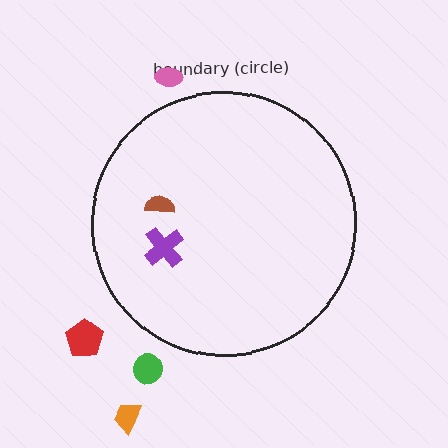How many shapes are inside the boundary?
2 inside, 4 outside.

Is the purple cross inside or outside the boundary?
Inside.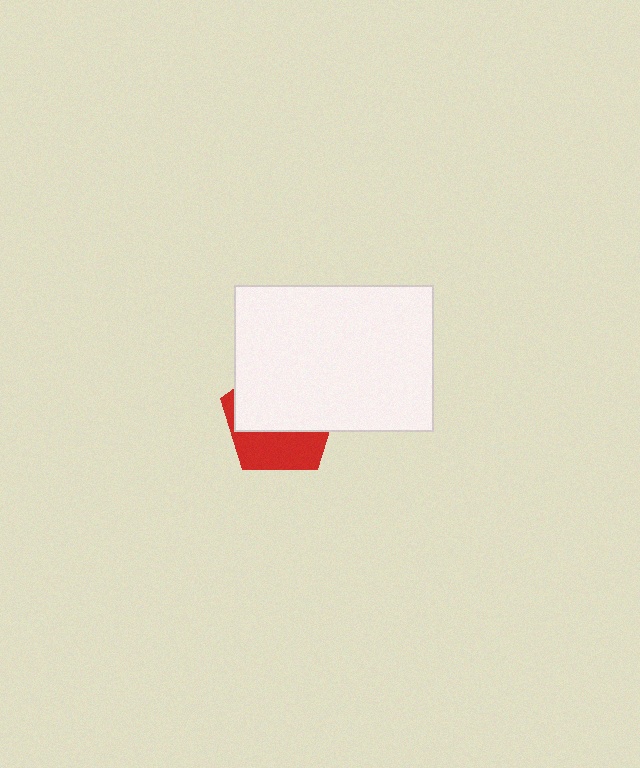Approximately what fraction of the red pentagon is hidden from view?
Roughly 62% of the red pentagon is hidden behind the white rectangle.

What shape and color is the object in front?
The object in front is a white rectangle.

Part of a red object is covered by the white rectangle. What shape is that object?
It is a pentagon.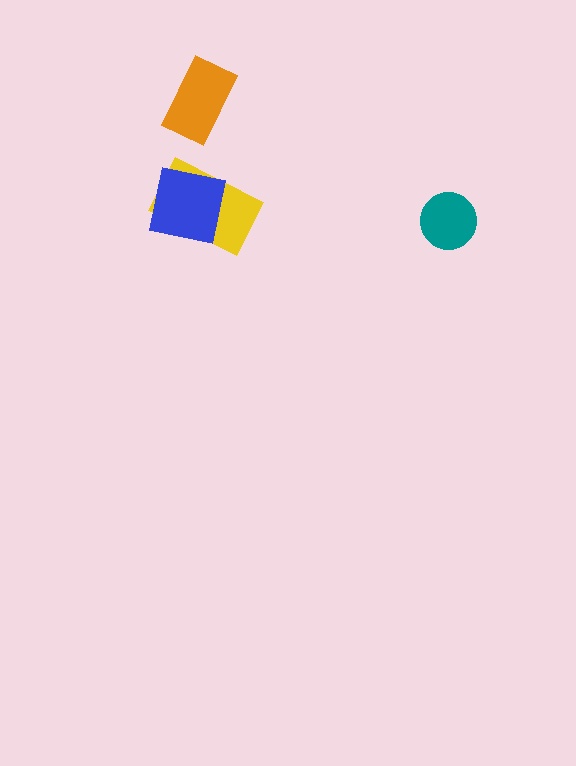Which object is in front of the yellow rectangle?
The blue square is in front of the yellow rectangle.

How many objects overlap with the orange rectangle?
0 objects overlap with the orange rectangle.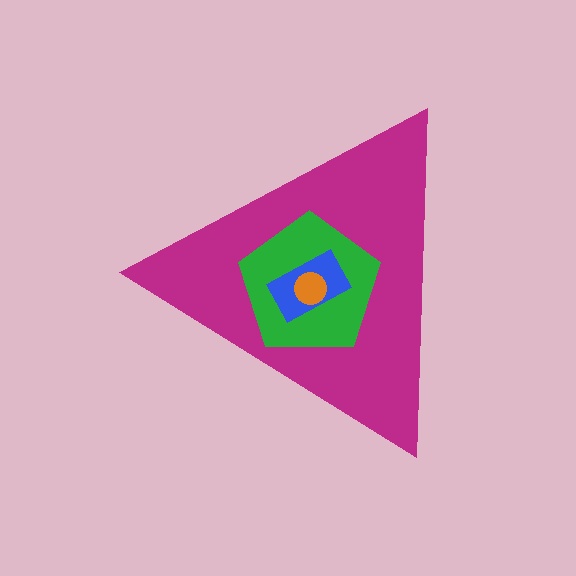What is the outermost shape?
The magenta triangle.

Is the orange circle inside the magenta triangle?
Yes.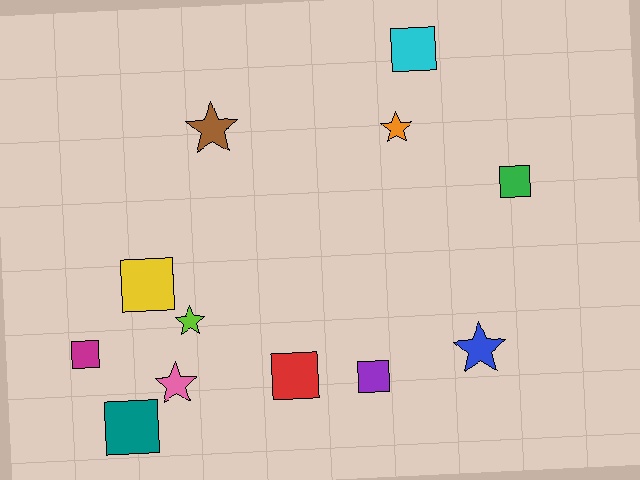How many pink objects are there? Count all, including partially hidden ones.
There is 1 pink object.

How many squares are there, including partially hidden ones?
There are 7 squares.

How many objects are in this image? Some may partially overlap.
There are 12 objects.